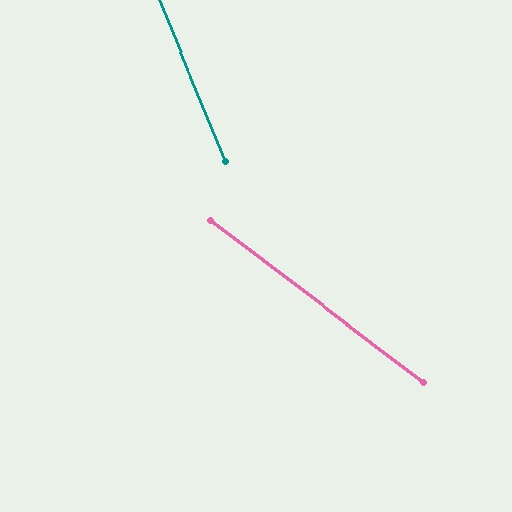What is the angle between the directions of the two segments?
Approximately 30 degrees.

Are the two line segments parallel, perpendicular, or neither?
Neither parallel nor perpendicular — they differ by about 30°.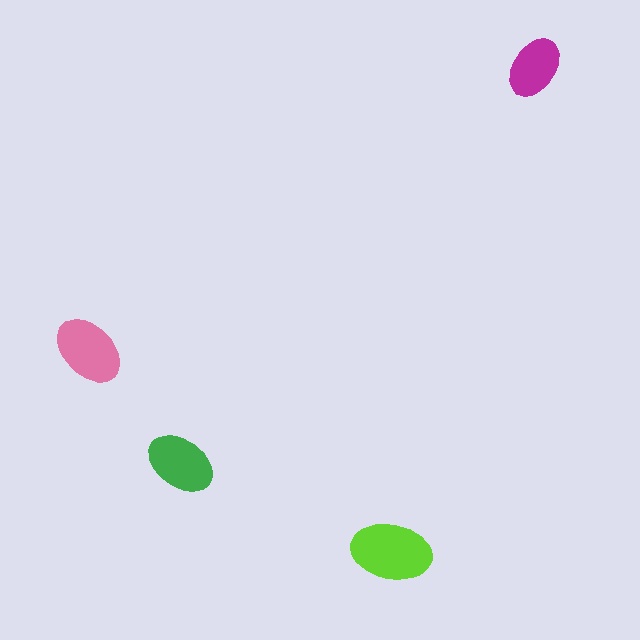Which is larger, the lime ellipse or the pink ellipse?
The lime one.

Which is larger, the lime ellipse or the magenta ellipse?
The lime one.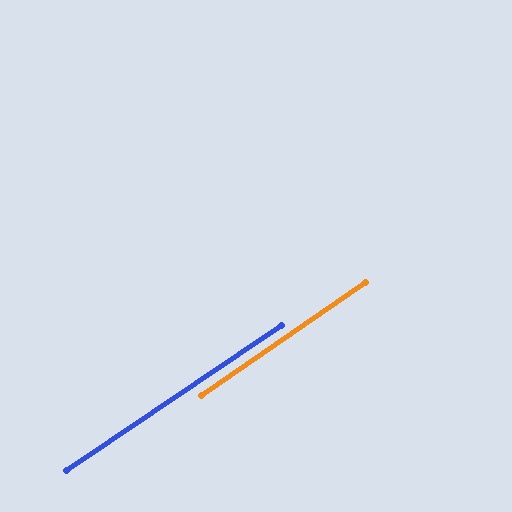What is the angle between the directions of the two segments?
Approximately 0 degrees.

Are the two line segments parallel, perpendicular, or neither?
Parallel — their directions differ by only 0.4°.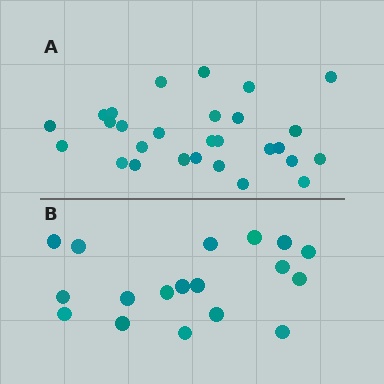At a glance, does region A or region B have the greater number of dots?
Region A (the top region) has more dots.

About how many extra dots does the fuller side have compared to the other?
Region A has roughly 10 or so more dots than region B.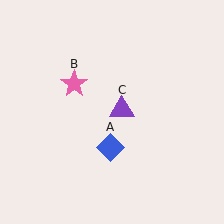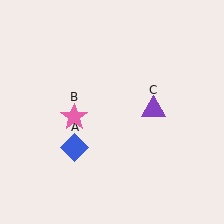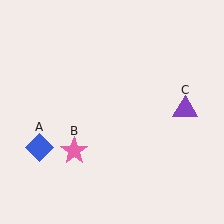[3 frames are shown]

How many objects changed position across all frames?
3 objects changed position: blue diamond (object A), pink star (object B), purple triangle (object C).